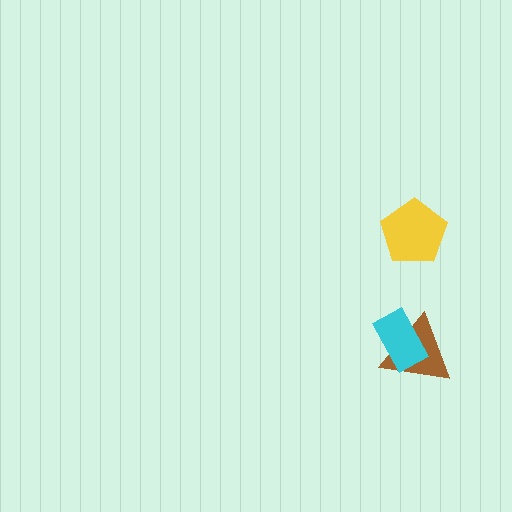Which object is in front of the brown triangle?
The cyan rectangle is in front of the brown triangle.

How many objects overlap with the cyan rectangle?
1 object overlaps with the cyan rectangle.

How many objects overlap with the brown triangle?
1 object overlaps with the brown triangle.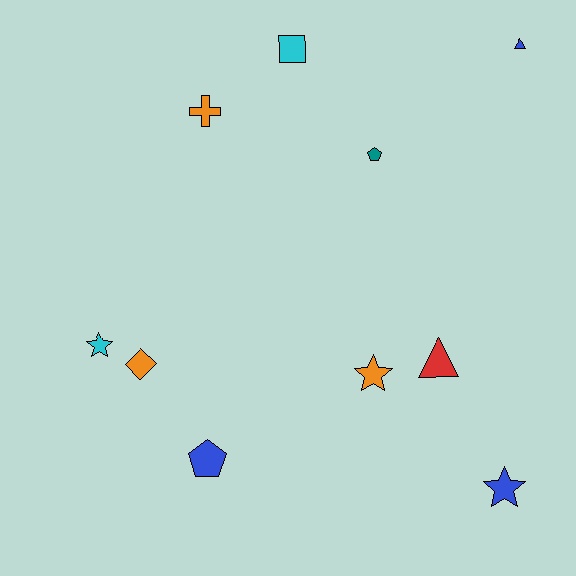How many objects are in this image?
There are 10 objects.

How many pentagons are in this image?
There are 2 pentagons.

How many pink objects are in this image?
There are no pink objects.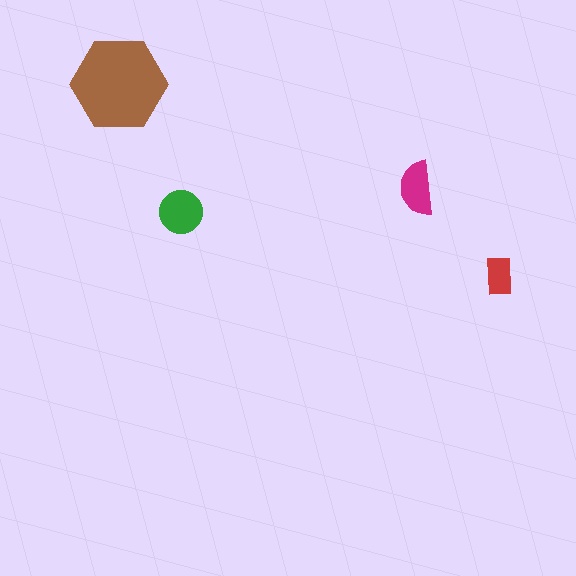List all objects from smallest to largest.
The red rectangle, the magenta semicircle, the green circle, the brown hexagon.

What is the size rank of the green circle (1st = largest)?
2nd.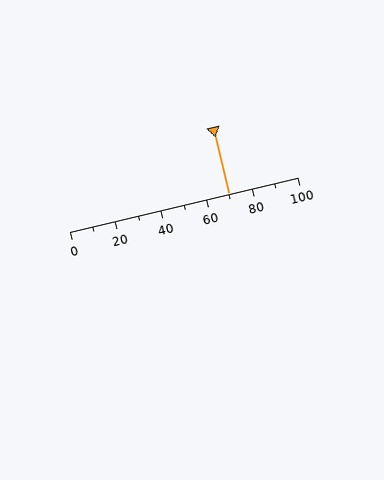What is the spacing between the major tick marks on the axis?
The major ticks are spaced 20 apart.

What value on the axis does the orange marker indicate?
The marker indicates approximately 70.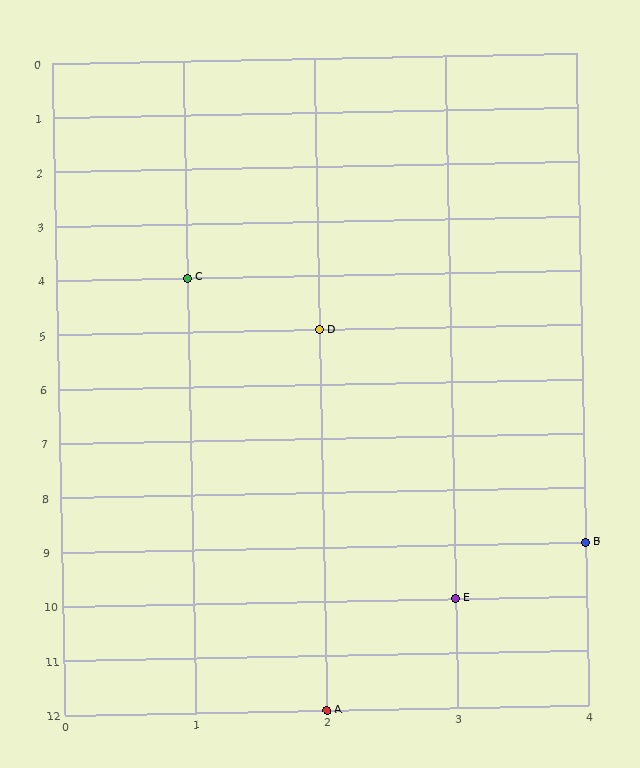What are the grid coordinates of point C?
Point C is at grid coordinates (1, 4).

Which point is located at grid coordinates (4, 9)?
Point B is at (4, 9).